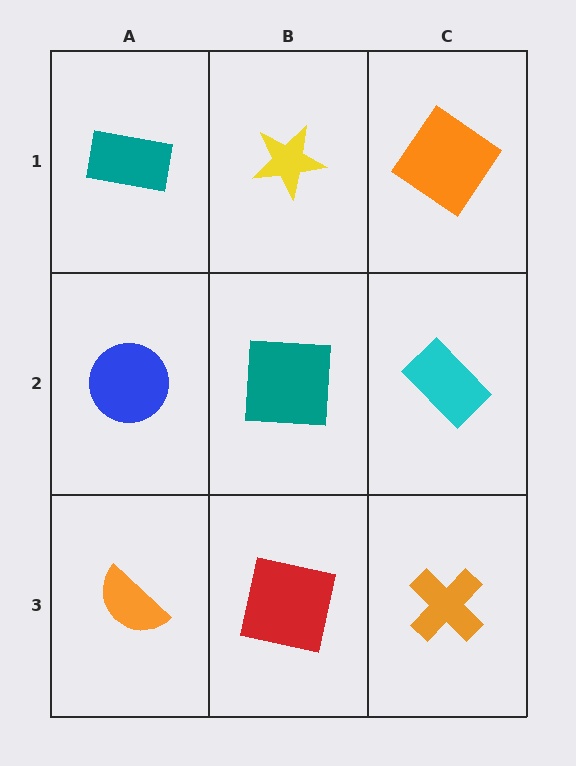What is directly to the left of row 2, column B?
A blue circle.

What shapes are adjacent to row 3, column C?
A cyan rectangle (row 2, column C), a red square (row 3, column B).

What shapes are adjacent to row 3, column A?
A blue circle (row 2, column A), a red square (row 3, column B).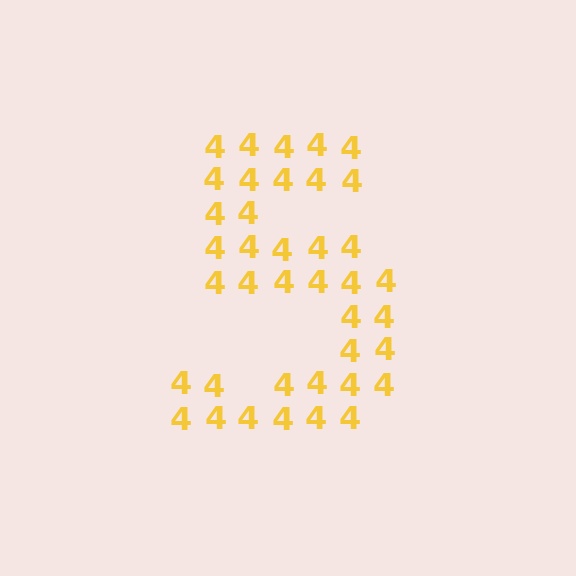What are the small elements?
The small elements are digit 4's.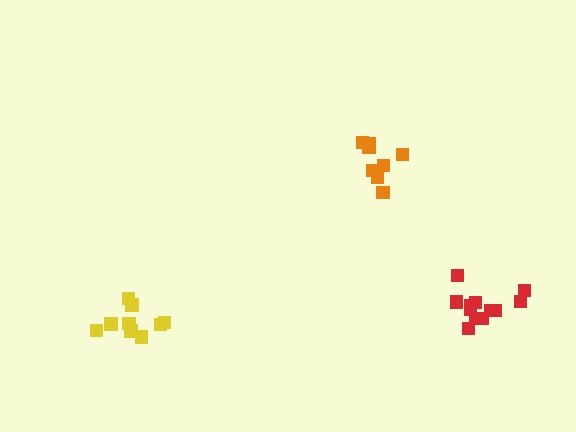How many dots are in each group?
Group 1: 8 dots, Group 2: 9 dots, Group 3: 12 dots (29 total).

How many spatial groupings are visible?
There are 3 spatial groupings.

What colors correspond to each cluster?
The clusters are colored: orange, yellow, red.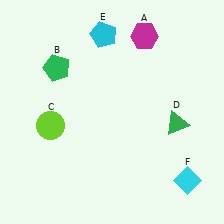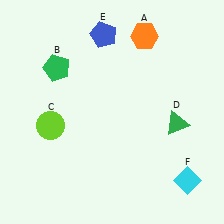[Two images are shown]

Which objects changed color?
A changed from magenta to orange. E changed from cyan to blue.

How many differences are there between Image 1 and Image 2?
There are 2 differences between the two images.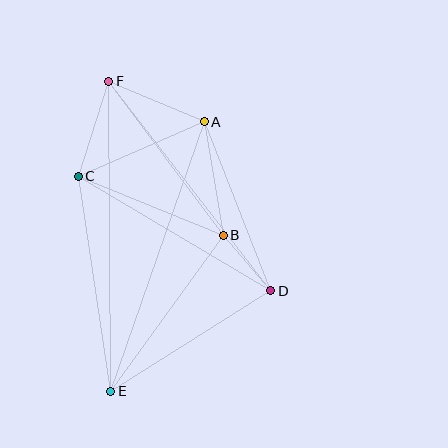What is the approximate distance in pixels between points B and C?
The distance between B and C is approximately 157 pixels.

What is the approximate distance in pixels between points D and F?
The distance between D and F is approximately 265 pixels.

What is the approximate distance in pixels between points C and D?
The distance between C and D is approximately 224 pixels.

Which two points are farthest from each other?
Points E and F are farthest from each other.